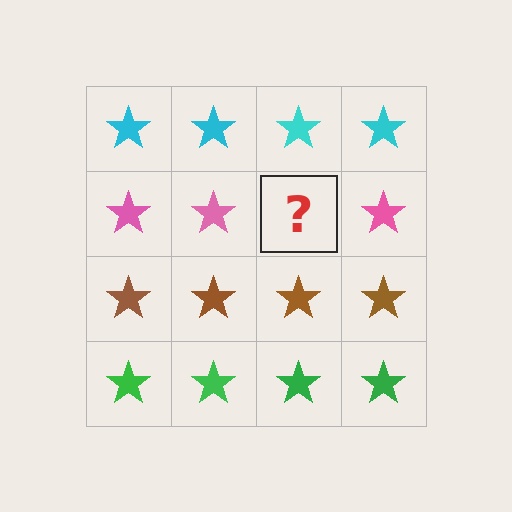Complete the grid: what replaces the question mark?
The question mark should be replaced with a pink star.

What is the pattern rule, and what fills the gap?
The rule is that each row has a consistent color. The gap should be filled with a pink star.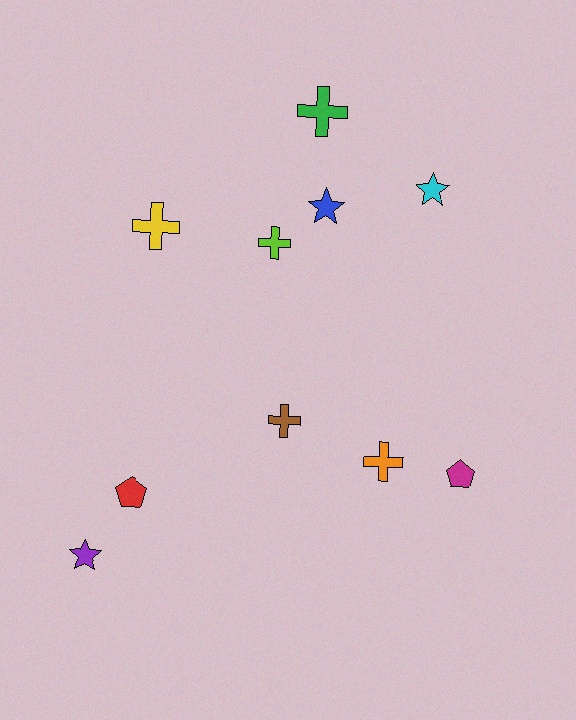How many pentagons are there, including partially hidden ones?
There are 2 pentagons.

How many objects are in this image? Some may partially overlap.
There are 10 objects.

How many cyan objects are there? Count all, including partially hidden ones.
There is 1 cyan object.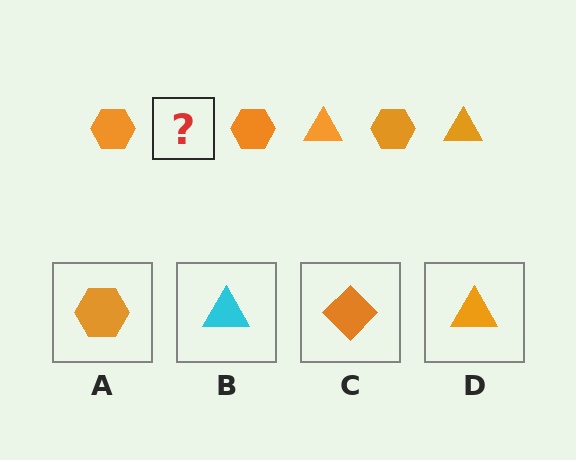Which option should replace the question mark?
Option D.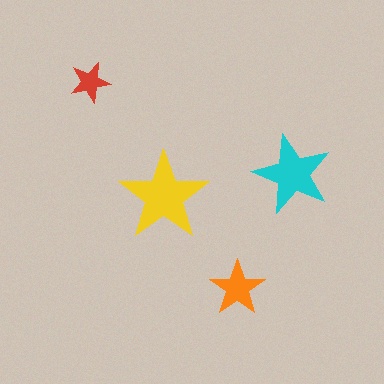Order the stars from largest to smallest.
the yellow one, the cyan one, the orange one, the red one.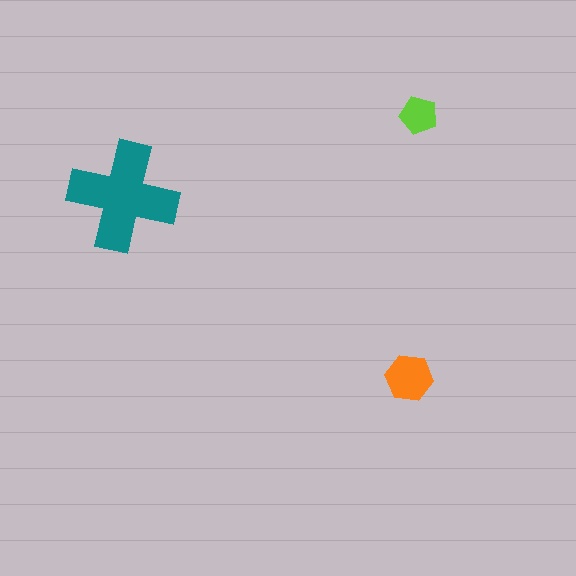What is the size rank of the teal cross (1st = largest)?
1st.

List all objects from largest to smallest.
The teal cross, the orange hexagon, the lime pentagon.